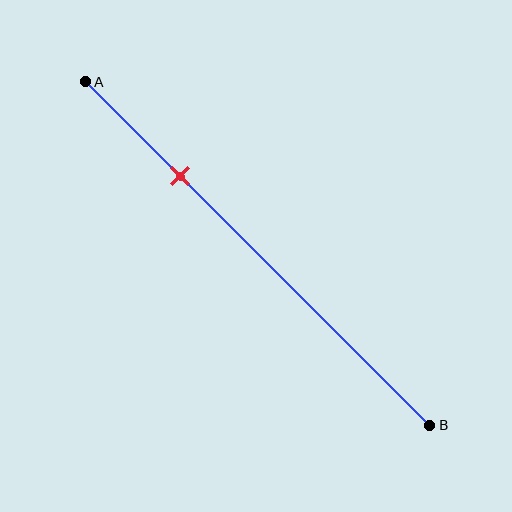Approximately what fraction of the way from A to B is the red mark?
The red mark is approximately 30% of the way from A to B.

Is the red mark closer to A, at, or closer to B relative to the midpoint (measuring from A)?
The red mark is closer to point A than the midpoint of segment AB.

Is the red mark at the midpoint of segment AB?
No, the mark is at about 30% from A, not at the 50% midpoint.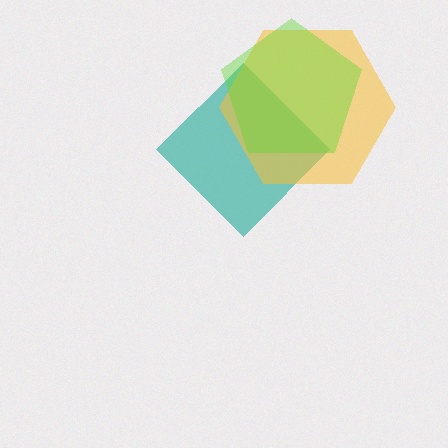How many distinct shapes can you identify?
There are 3 distinct shapes: a teal diamond, a yellow hexagon, a lime pentagon.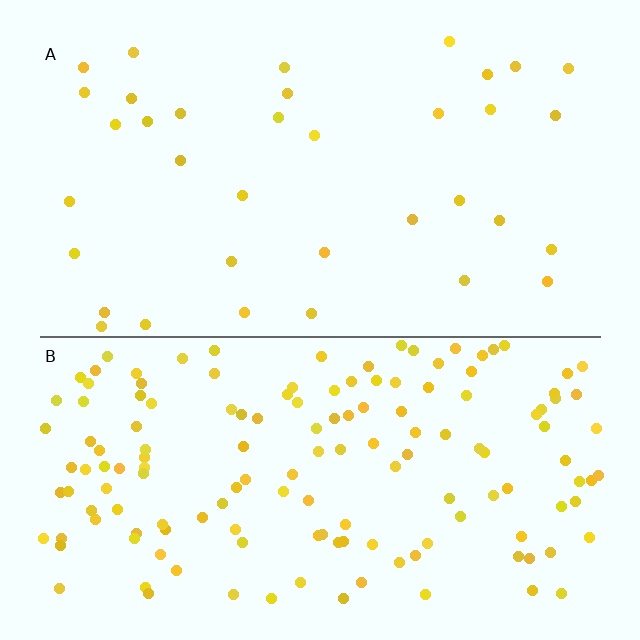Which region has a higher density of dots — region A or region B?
B (the bottom).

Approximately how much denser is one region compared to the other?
Approximately 4.2× — region B over region A.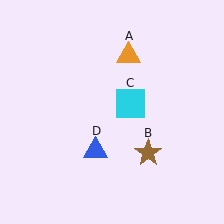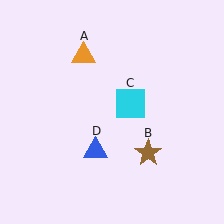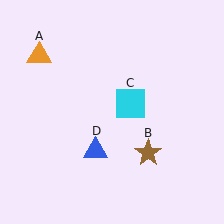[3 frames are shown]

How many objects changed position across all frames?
1 object changed position: orange triangle (object A).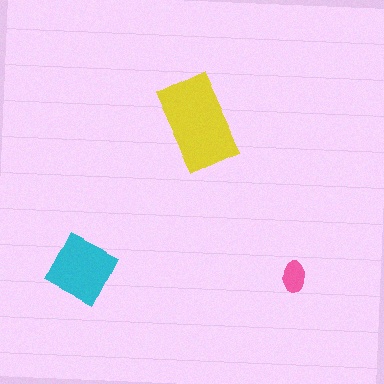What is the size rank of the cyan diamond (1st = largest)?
2nd.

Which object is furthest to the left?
The cyan diamond is leftmost.